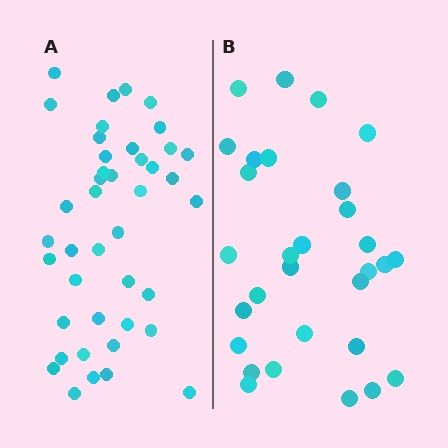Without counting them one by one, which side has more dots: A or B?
Region A (the left region) has more dots.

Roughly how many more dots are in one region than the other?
Region A has roughly 12 or so more dots than region B.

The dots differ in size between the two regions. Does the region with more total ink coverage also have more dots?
No. Region B has more total ink coverage because its dots are larger, but region A actually contains more individual dots. Total area can be misleading — the number of items is what matters here.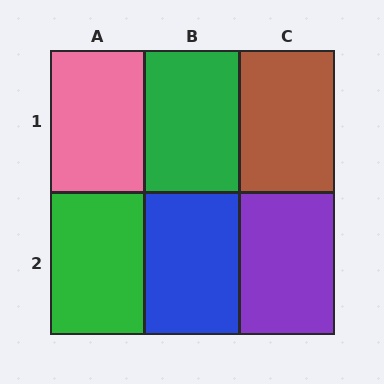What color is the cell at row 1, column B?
Green.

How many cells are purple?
1 cell is purple.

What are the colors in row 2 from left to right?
Green, blue, purple.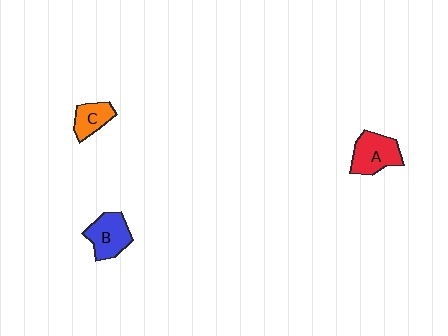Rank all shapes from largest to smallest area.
From largest to smallest: A (red), B (blue), C (orange).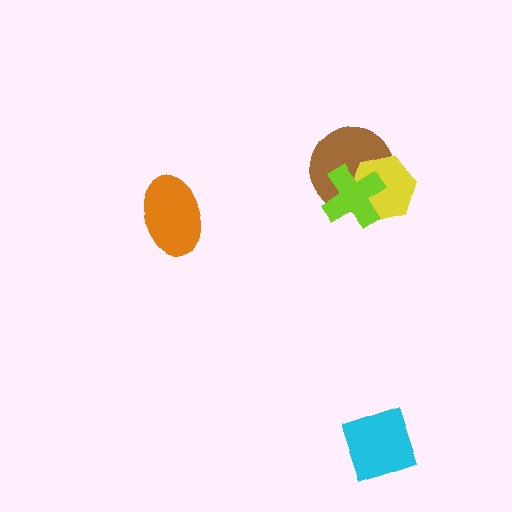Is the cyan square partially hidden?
No, no other shape covers it.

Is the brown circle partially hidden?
Yes, it is partially covered by another shape.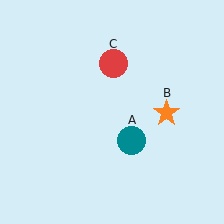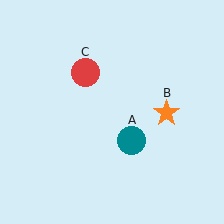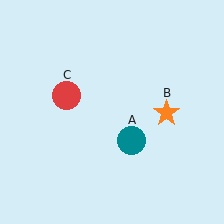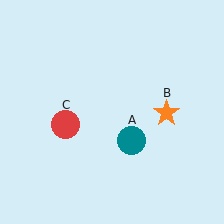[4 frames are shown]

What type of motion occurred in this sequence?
The red circle (object C) rotated counterclockwise around the center of the scene.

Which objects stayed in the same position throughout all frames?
Teal circle (object A) and orange star (object B) remained stationary.